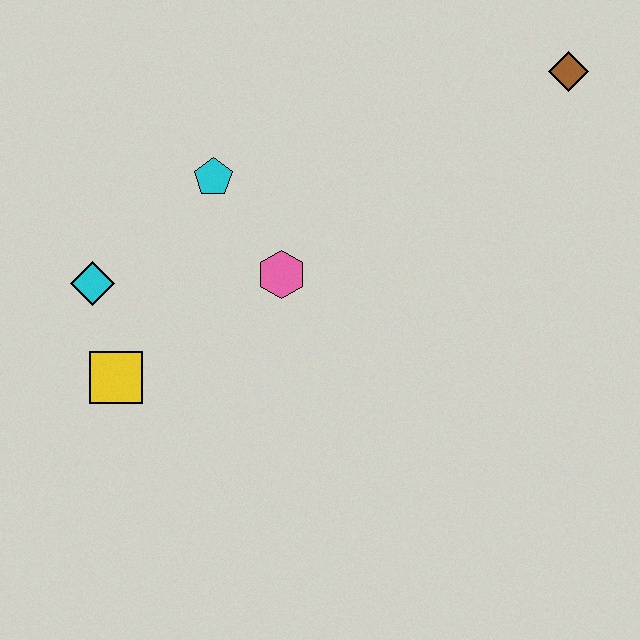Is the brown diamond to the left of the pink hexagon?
No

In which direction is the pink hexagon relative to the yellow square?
The pink hexagon is to the right of the yellow square.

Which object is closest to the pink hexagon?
The cyan pentagon is closest to the pink hexagon.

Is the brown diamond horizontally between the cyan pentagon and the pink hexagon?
No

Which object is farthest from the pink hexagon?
The brown diamond is farthest from the pink hexagon.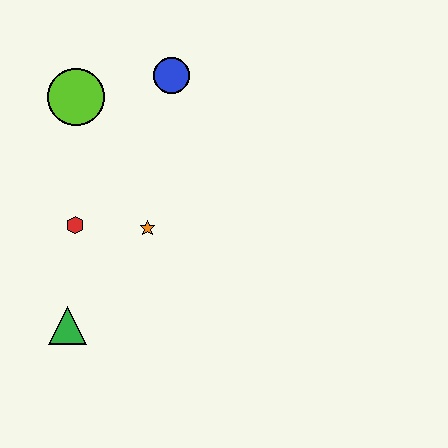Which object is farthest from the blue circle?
The green triangle is farthest from the blue circle.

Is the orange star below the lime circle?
Yes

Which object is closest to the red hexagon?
The orange star is closest to the red hexagon.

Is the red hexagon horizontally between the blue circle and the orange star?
No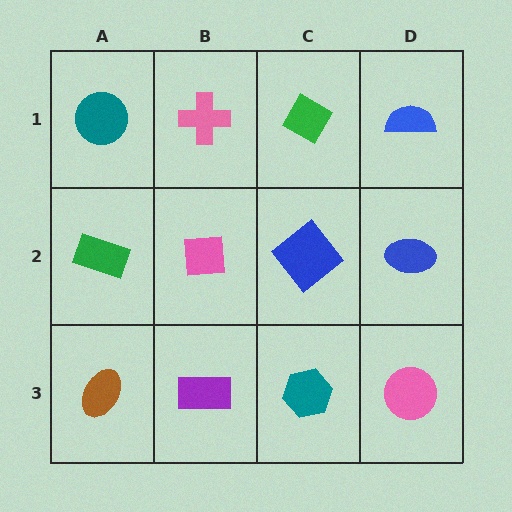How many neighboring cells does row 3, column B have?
3.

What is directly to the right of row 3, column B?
A teal hexagon.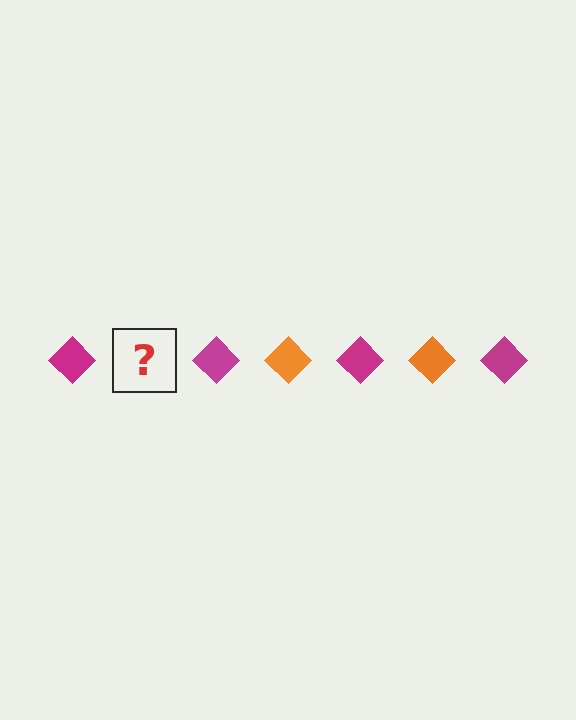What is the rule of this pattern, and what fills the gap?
The rule is that the pattern cycles through magenta, orange diamonds. The gap should be filled with an orange diamond.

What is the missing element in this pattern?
The missing element is an orange diamond.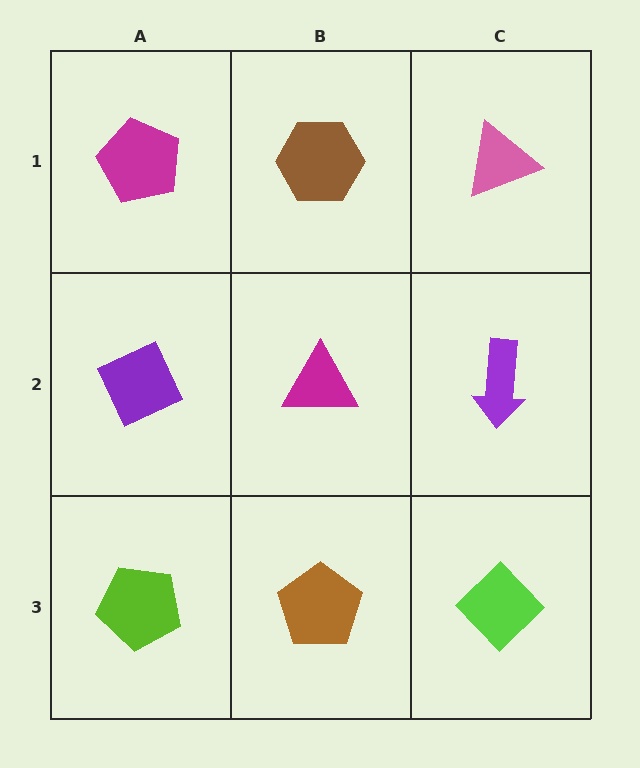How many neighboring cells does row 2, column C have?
3.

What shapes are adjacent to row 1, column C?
A purple arrow (row 2, column C), a brown hexagon (row 1, column B).